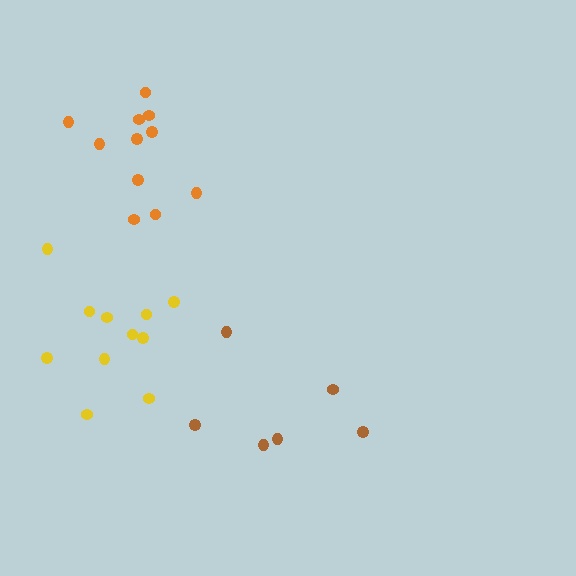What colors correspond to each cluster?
The clusters are colored: yellow, brown, orange.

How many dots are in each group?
Group 1: 11 dots, Group 2: 6 dots, Group 3: 11 dots (28 total).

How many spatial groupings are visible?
There are 3 spatial groupings.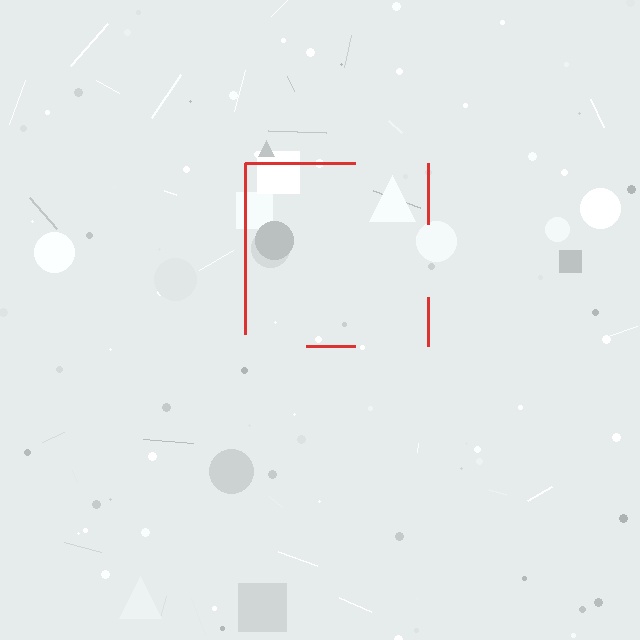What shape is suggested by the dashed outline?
The dashed outline suggests a square.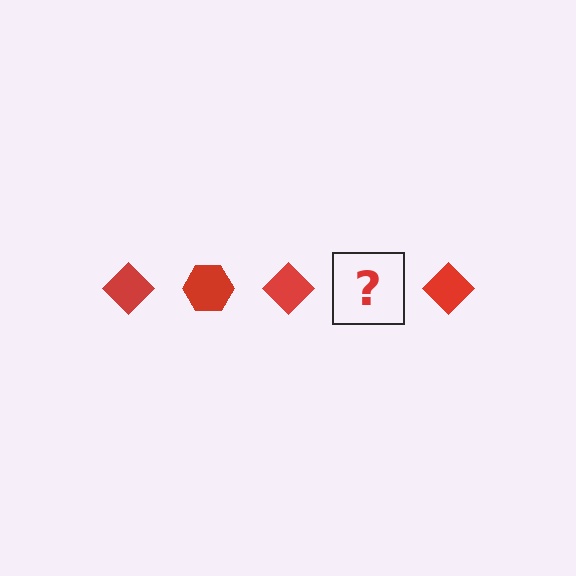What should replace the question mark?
The question mark should be replaced with a red hexagon.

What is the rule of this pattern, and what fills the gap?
The rule is that the pattern cycles through diamond, hexagon shapes in red. The gap should be filled with a red hexagon.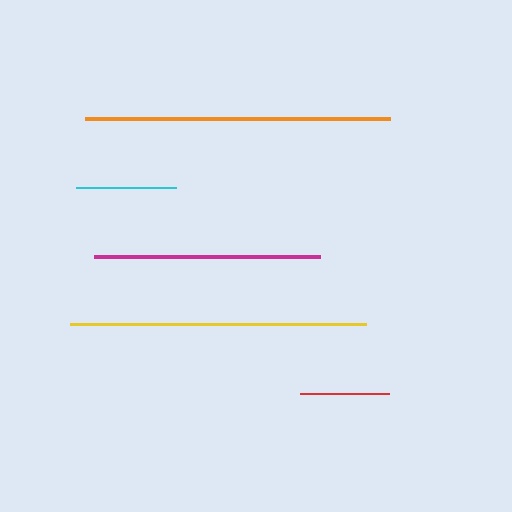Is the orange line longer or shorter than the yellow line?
The orange line is longer than the yellow line.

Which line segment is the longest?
The orange line is the longest at approximately 304 pixels.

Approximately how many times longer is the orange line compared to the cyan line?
The orange line is approximately 3.0 times the length of the cyan line.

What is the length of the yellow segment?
The yellow segment is approximately 296 pixels long.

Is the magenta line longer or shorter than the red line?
The magenta line is longer than the red line.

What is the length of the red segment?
The red segment is approximately 89 pixels long.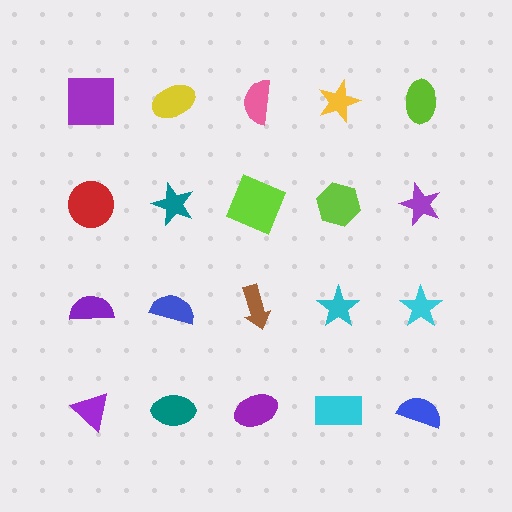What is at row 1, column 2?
A yellow ellipse.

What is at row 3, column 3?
A brown arrow.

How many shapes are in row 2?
5 shapes.